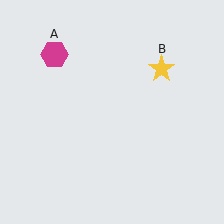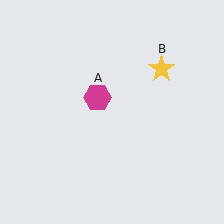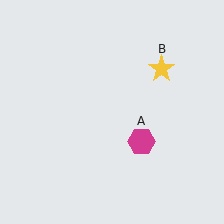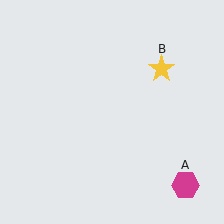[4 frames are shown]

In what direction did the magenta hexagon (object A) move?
The magenta hexagon (object A) moved down and to the right.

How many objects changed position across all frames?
1 object changed position: magenta hexagon (object A).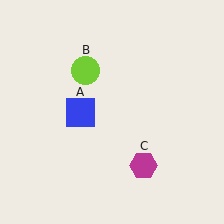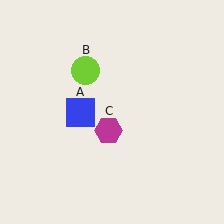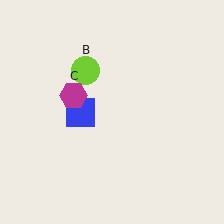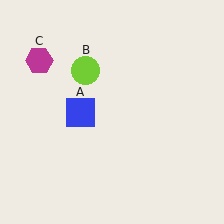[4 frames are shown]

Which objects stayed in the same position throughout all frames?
Blue square (object A) and lime circle (object B) remained stationary.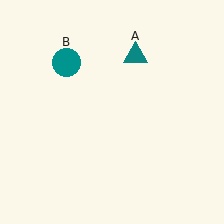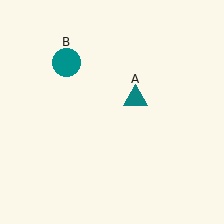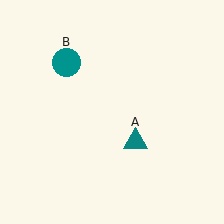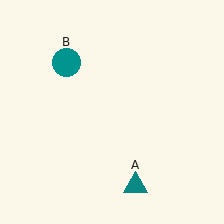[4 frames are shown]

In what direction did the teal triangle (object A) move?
The teal triangle (object A) moved down.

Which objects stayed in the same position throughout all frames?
Teal circle (object B) remained stationary.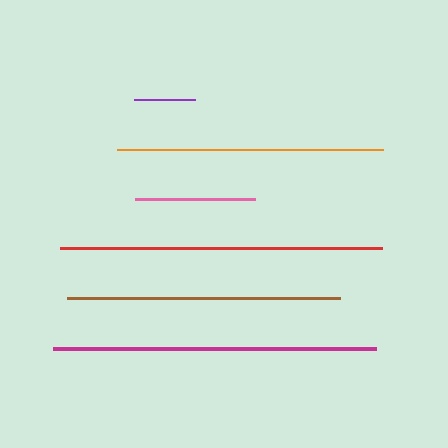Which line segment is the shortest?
The purple line is the shortest at approximately 61 pixels.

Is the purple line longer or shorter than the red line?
The red line is longer than the purple line.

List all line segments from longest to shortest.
From longest to shortest: magenta, red, brown, orange, pink, purple.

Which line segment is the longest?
The magenta line is the longest at approximately 323 pixels.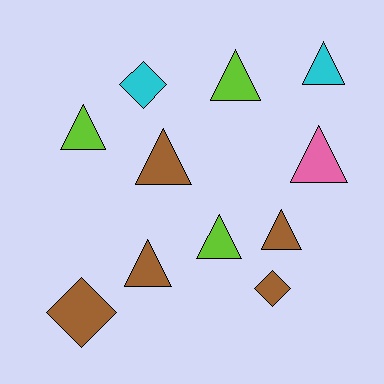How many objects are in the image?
There are 11 objects.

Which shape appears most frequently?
Triangle, with 8 objects.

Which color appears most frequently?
Brown, with 5 objects.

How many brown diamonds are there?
There are 2 brown diamonds.